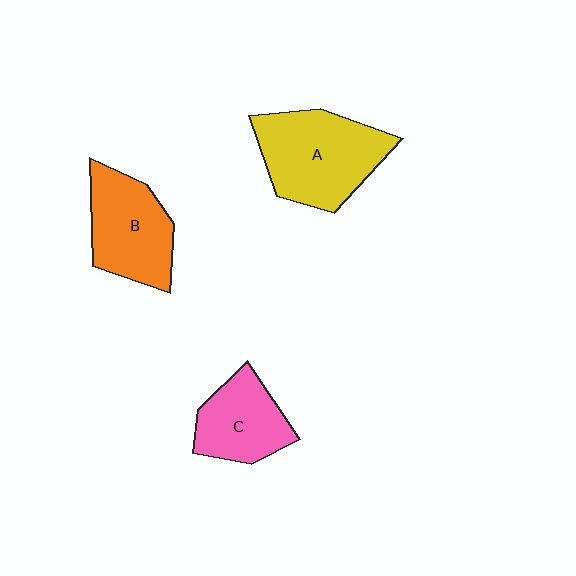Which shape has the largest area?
Shape A (yellow).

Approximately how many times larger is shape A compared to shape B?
Approximately 1.2 times.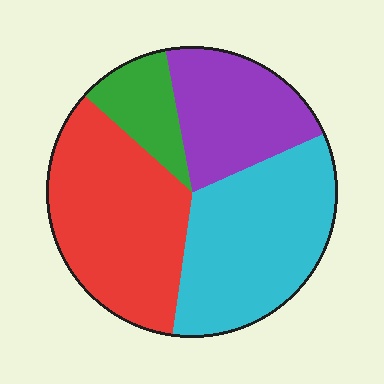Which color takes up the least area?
Green, at roughly 10%.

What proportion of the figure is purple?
Purple covers about 20% of the figure.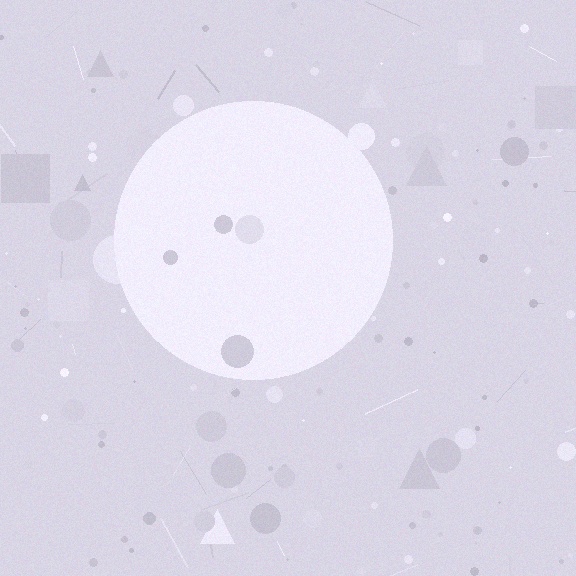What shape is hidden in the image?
A circle is hidden in the image.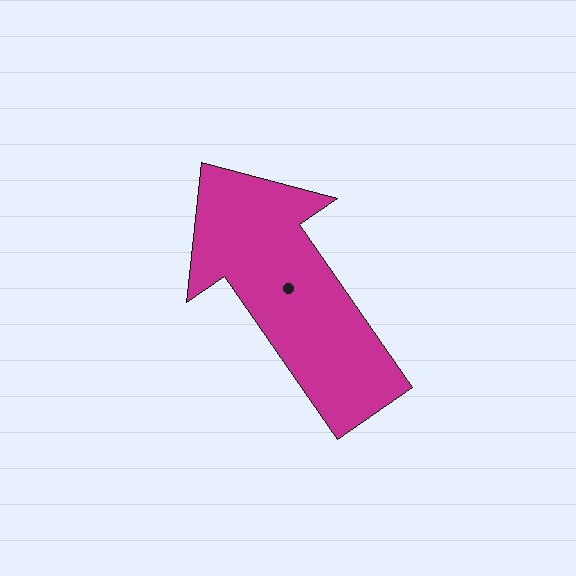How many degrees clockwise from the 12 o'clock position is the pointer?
Approximately 325 degrees.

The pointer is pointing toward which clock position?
Roughly 11 o'clock.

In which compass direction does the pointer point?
Northwest.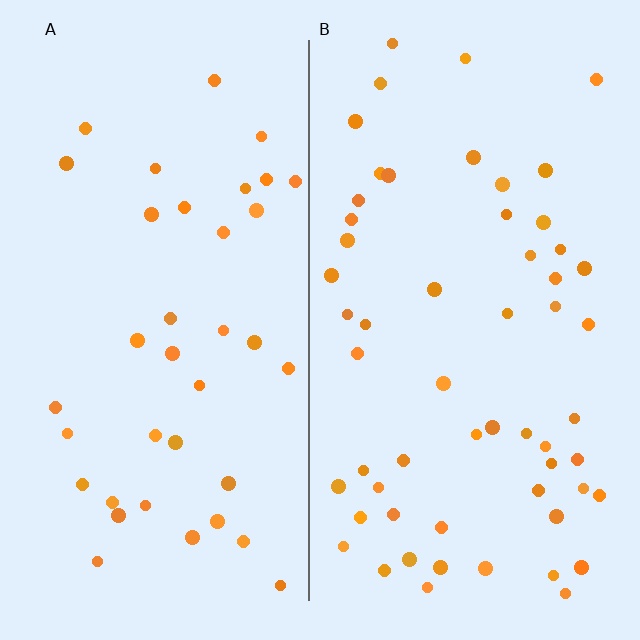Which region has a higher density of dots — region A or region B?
B (the right).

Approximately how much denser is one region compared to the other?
Approximately 1.5× — region B over region A.